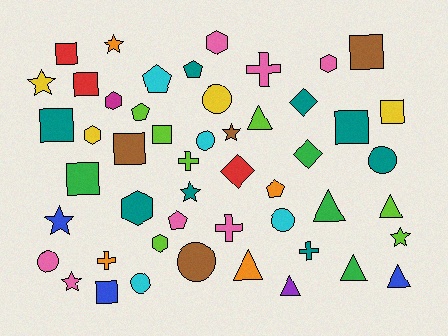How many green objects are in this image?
There are 4 green objects.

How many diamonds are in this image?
There are 3 diamonds.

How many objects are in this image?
There are 50 objects.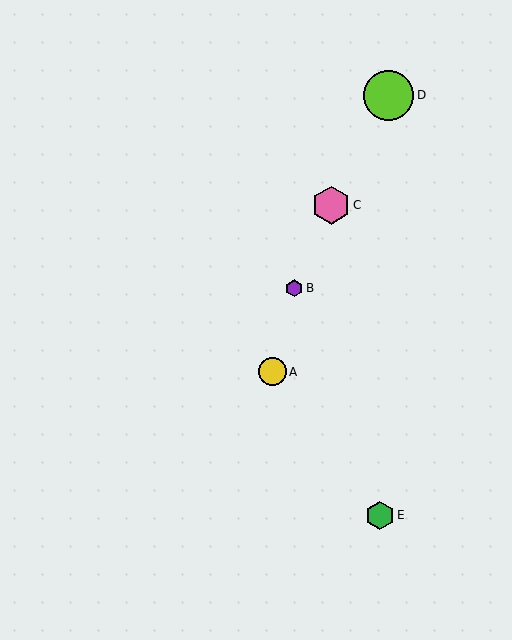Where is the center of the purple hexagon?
The center of the purple hexagon is at (294, 288).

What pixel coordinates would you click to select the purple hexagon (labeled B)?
Click at (294, 288) to select the purple hexagon B.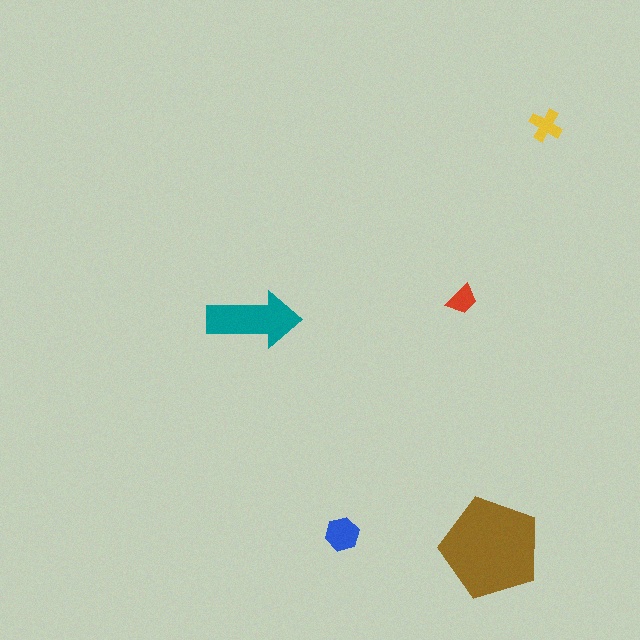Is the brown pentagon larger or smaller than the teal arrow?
Larger.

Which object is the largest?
The brown pentagon.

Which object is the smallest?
The red trapezoid.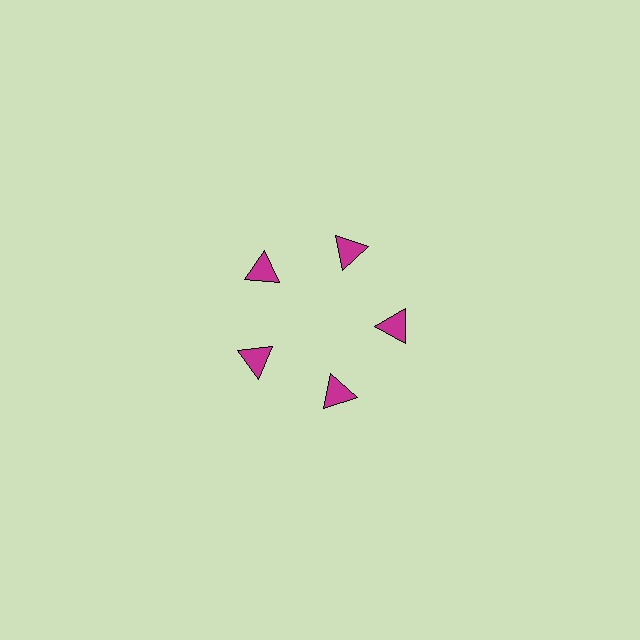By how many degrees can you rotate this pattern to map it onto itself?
The pattern maps onto itself every 72 degrees of rotation.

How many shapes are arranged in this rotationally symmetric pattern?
There are 5 shapes, arranged in 5 groups of 1.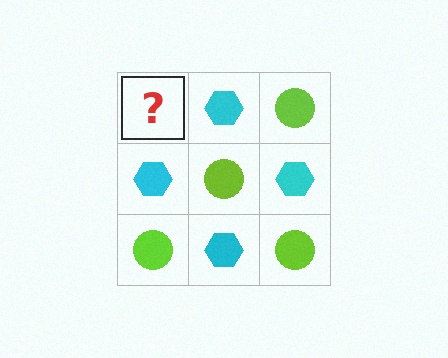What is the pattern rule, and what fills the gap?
The rule is that it alternates lime circle and cyan hexagon in a checkerboard pattern. The gap should be filled with a lime circle.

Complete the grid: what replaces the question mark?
The question mark should be replaced with a lime circle.